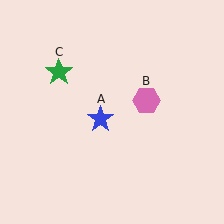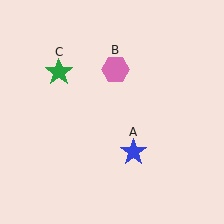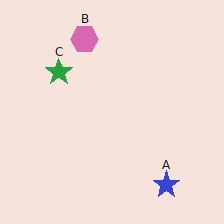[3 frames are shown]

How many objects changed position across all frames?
2 objects changed position: blue star (object A), pink hexagon (object B).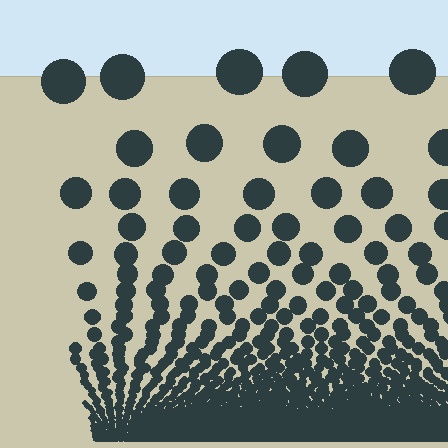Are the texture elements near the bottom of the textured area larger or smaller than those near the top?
Smaller. The gradient is inverted — elements near the bottom are smaller and denser.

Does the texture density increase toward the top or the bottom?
Density increases toward the bottom.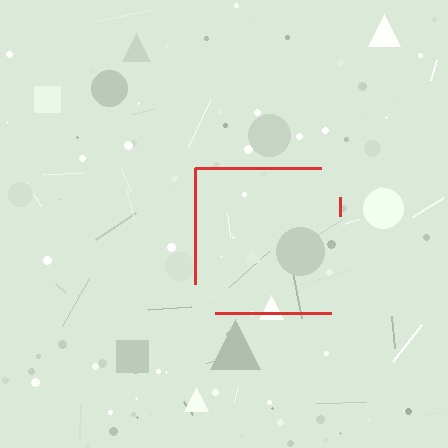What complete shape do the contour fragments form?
The contour fragments form a square.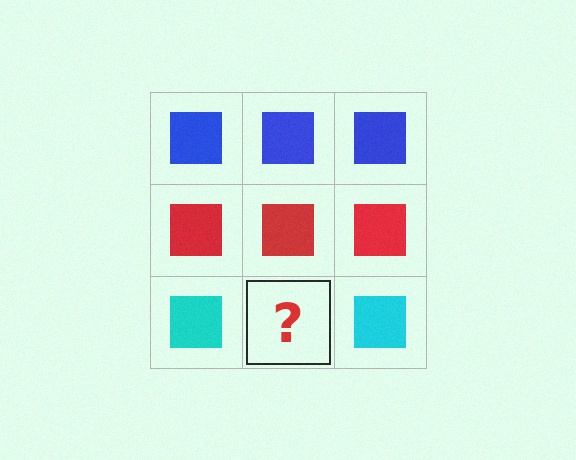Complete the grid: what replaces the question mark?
The question mark should be replaced with a cyan square.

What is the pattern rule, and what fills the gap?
The rule is that each row has a consistent color. The gap should be filled with a cyan square.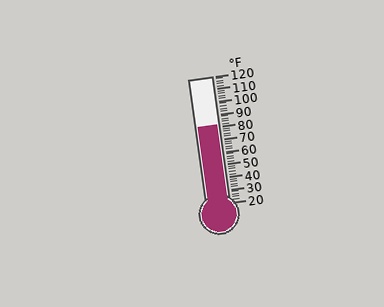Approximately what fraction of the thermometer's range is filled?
The thermometer is filled to approximately 60% of its range.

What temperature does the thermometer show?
The thermometer shows approximately 82°F.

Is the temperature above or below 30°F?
The temperature is above 30°F.